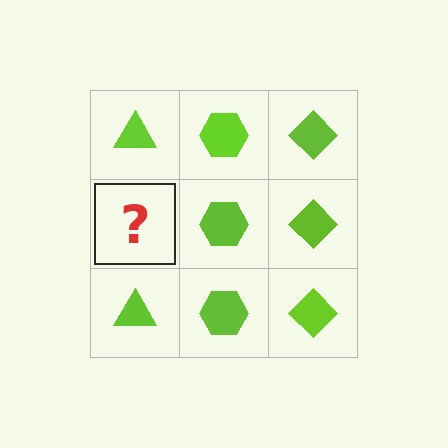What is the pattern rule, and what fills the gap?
The rule is that each column has a consistent shape. The gap should be filled with a lime triangle.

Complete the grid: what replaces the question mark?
The question mark should be replaced with a lime triangle.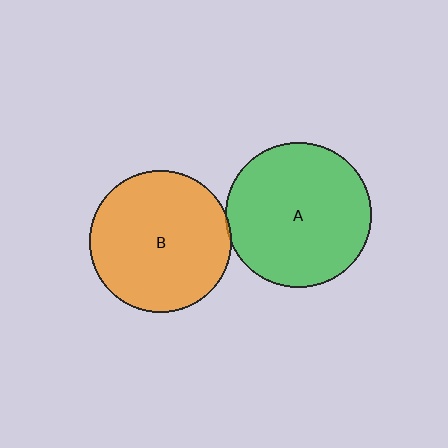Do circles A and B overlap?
Yes.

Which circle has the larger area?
Circle A (green).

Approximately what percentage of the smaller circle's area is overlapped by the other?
Approximately 5%.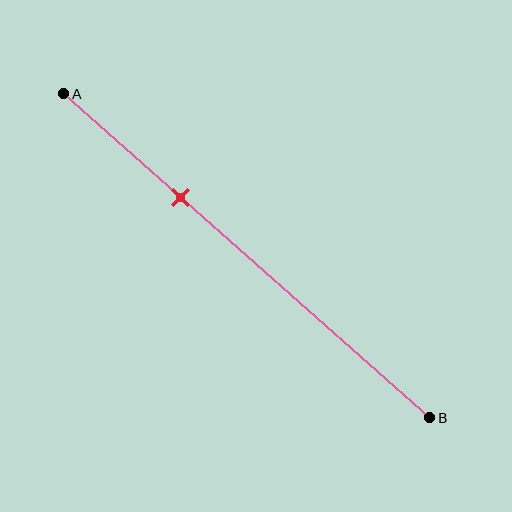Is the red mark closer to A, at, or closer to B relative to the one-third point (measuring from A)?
The red mark is approximately at the one-third point of segment AB.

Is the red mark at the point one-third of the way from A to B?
Yes, the mark is approximately at the one-third point.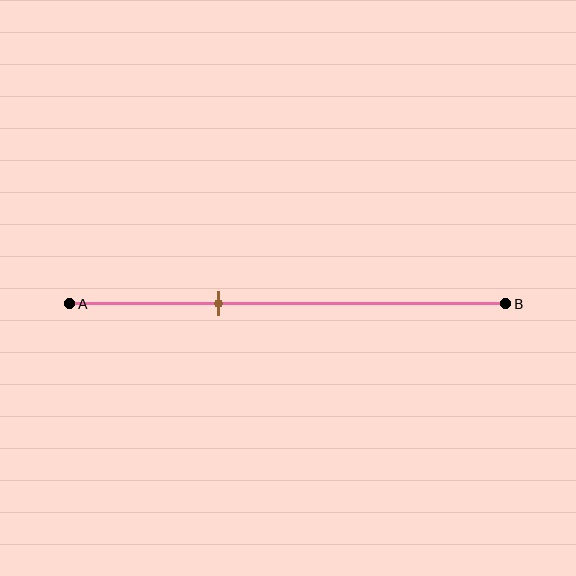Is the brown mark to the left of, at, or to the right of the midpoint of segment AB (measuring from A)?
The brown mark is to the left of the midpoint of segment AB.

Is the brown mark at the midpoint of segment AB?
No, the mark is at about 35% from A, not at the 50% midpoint.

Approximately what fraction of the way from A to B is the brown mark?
The brown mark is approximately 35% of the way from A to B.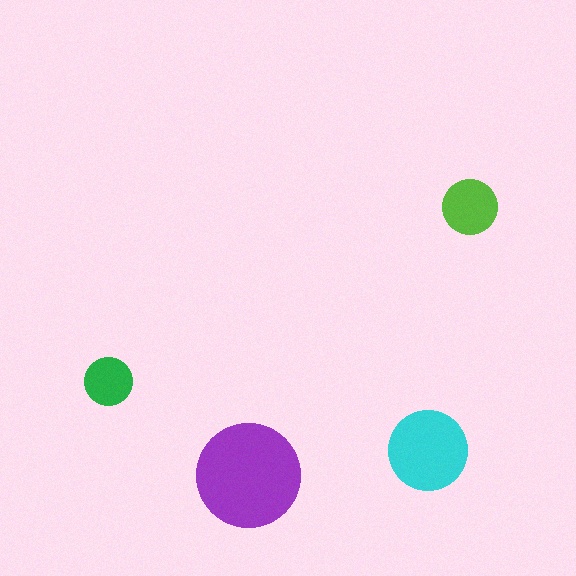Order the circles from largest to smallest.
the purple one, the cyan one, the lime one, the green one.